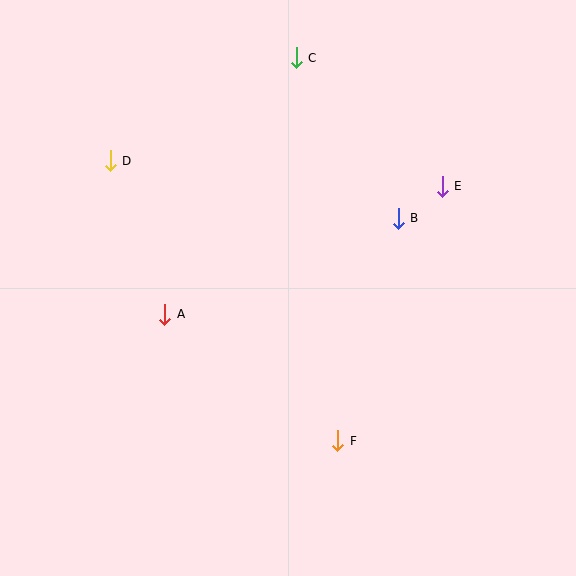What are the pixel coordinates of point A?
Point A is at (165, 314).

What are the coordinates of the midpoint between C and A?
The midpoint between C and A is at (231, 186).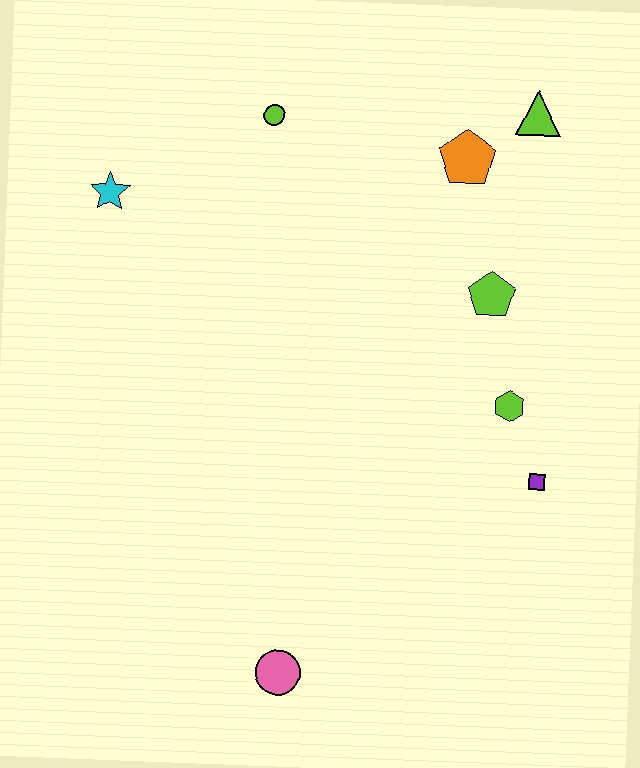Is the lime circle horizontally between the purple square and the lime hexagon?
No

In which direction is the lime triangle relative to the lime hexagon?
The lime triangle is above the lime hexagon.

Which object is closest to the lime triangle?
The orange pentagon is closest to the lime triangle.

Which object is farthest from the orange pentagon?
The pink circle is farthest from the orange pentagon.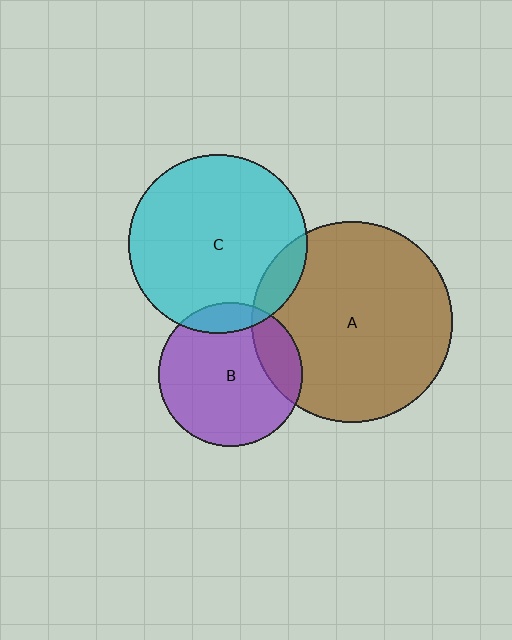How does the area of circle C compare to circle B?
Approximately 1.6 times.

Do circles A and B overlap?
Yes.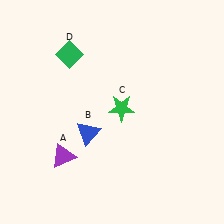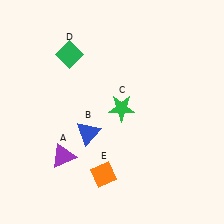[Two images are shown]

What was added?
An orange diamond (E) was added in Image 2.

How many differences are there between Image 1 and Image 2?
There is 1 difference between the two images.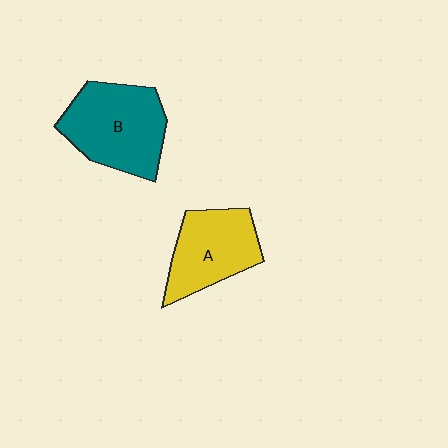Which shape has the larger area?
Shape B (teal).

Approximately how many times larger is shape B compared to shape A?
Approximately 1.2 times.